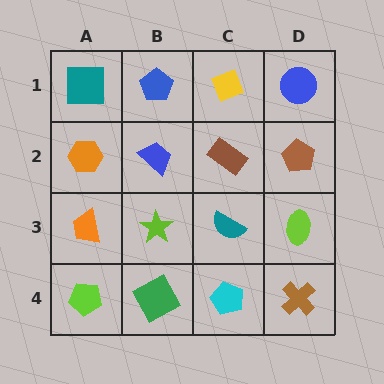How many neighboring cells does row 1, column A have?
2.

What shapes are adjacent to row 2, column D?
A blue circle (row 1, column D), a lime ellipse (row 3, column D), a brown rectangle (row 2, column C).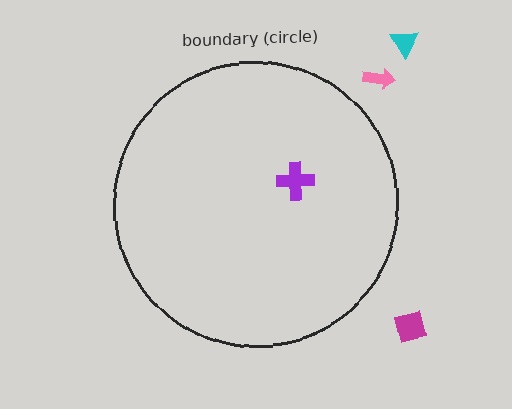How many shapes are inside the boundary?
1 inside, 3 outside.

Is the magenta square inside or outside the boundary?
Outside.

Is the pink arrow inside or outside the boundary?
Outside.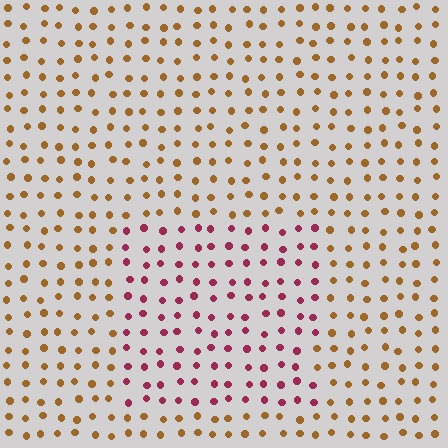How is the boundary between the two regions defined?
The boundary is defined purely by a slight shift in hue (about 57 degrees). Spacing, size, and orientation are identical on both sides.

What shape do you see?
I see a rectangle.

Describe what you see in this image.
The image is filled with small brown elements in a uniform arrangement. A rectangle-shaped region is visible where the elements are tinted to a slightly different hue, forming a subtle color boundary.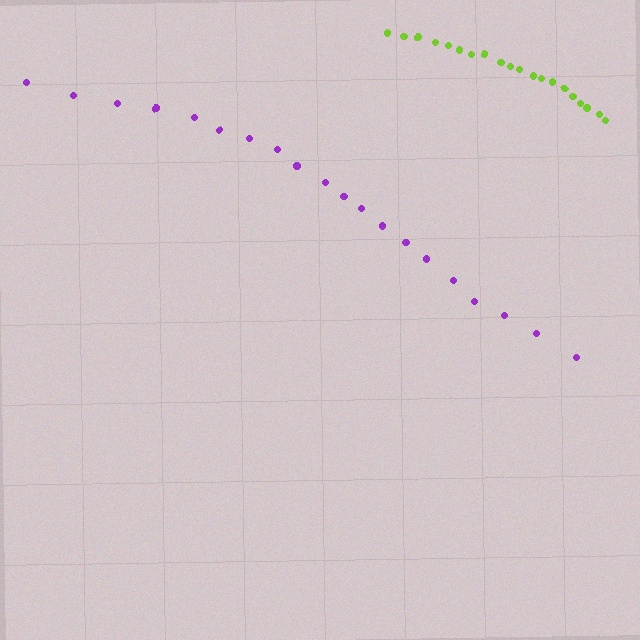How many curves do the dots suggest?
There are 2 distinct paths.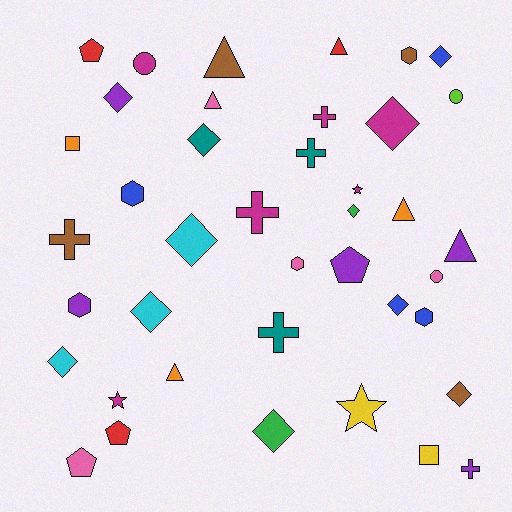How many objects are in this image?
There are 40 objects.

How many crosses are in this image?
There are 6 crosses.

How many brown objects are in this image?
There are 4 brown objects.